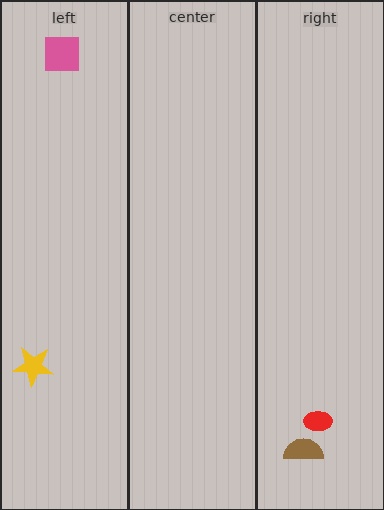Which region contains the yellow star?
The left region.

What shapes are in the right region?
The brown semicircle, the red ellipse.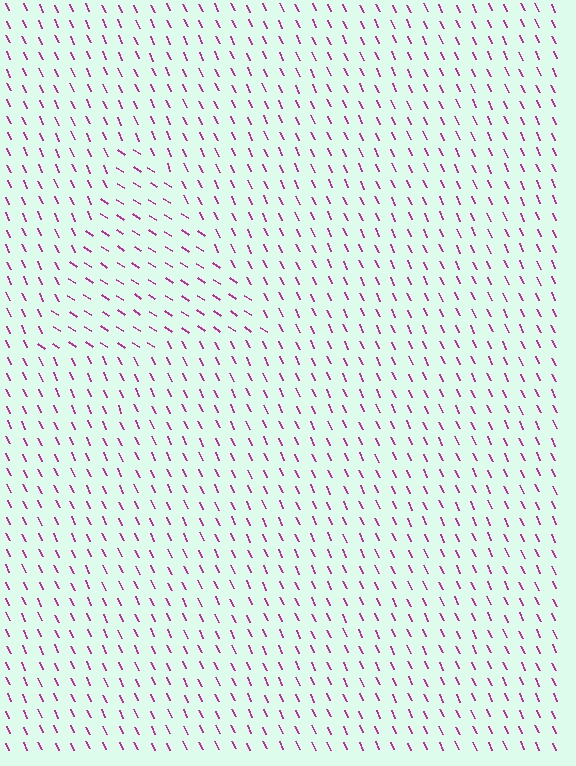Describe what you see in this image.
The image is filled with small magenta line segments. A triangle region in the image has lines oriented differently from the surrounding lines, creating a visible texture boundary.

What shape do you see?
I see a triangle.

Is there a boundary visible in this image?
Yes, there is a texture boundary formed by a change in line orientation.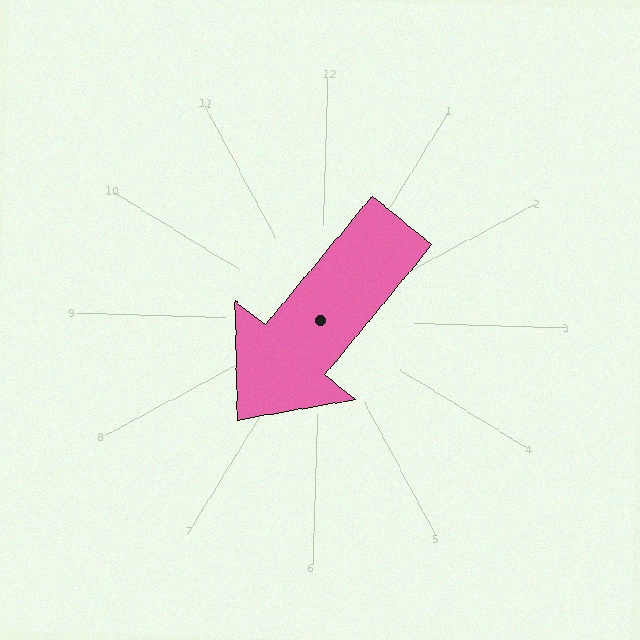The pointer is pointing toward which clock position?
Roughly 7 o'clock.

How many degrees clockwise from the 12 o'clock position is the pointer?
Approximately 218 degrees.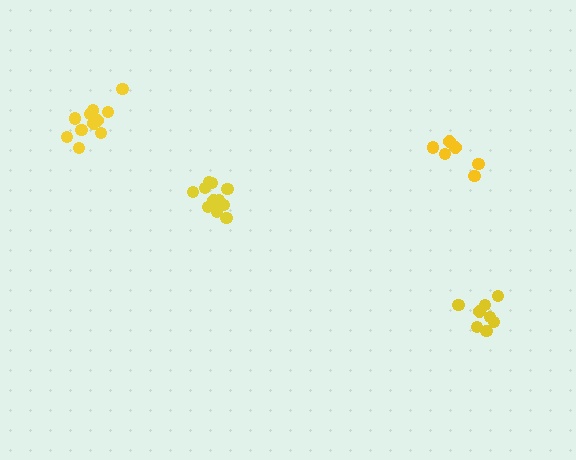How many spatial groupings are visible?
There are 4 spatial groupings.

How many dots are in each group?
Group 1: 8 dots, Group 2: 11 dots, Group 3: 6 dots, Group 4: 11 dots (36 total).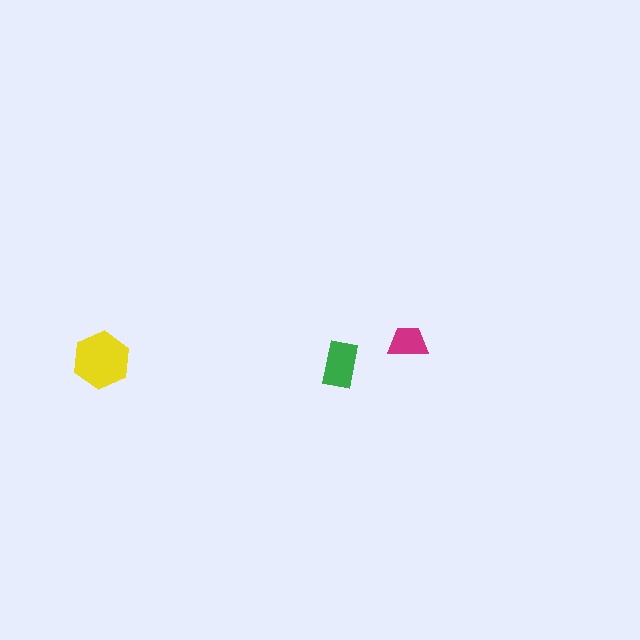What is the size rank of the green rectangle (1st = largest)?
2nd.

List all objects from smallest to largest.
The magenta trapezoid, the green rectangle, the yellow hexagon.